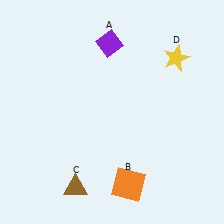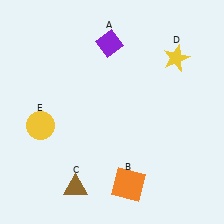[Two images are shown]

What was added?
A yellow circle (E) was added in Image 2.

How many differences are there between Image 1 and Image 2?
There is 1 difference between the two images.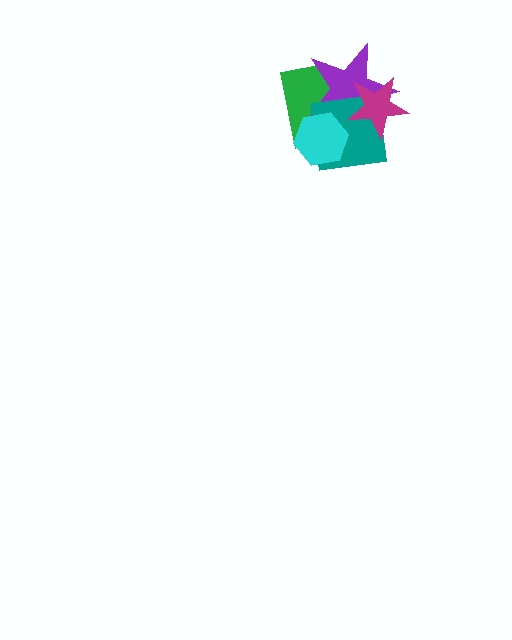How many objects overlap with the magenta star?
2 objects overlap with the magenta star.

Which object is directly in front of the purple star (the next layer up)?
The teal square is directly in front of the purple star.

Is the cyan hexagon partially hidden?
No, no other shape covers it.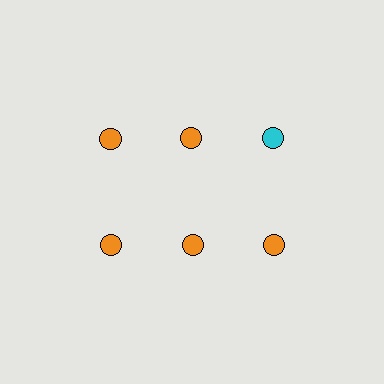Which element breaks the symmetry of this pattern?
The cyan circle in the top row, center column breaks the symmetry. All other shapes are orange circles.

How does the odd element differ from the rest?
It has a different color: cyan instead of orange.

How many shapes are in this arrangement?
There are 6 shapes arranged in a grid pattern.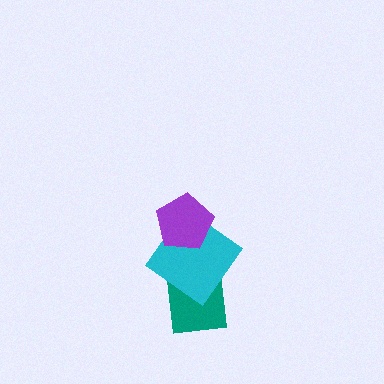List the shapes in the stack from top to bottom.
From top to bottom: the purple pentagon, the cyan diamond, the teal square.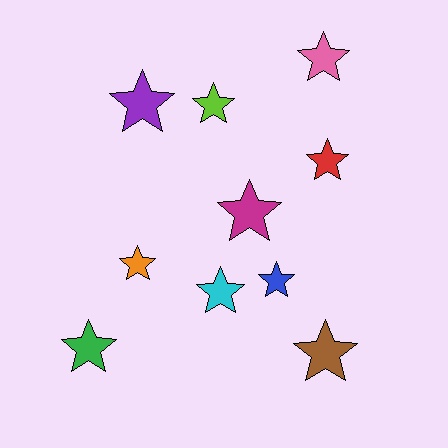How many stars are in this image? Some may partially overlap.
There are 10 stars.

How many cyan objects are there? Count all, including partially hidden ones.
There is 1 cyan object.